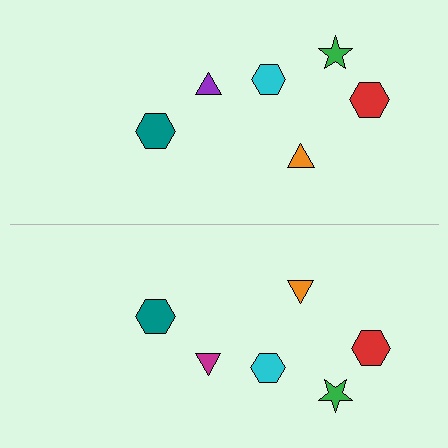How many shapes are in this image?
There are 12 shapes in this image.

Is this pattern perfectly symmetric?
No, the pattern is not perfectly symmetric. The magenta triangle on the bottom side breaks the symmetry — its mirror counterpart is purple.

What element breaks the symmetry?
The magenta triangle on the bottom side breaks the symmetry — its mirror counterpart is purple.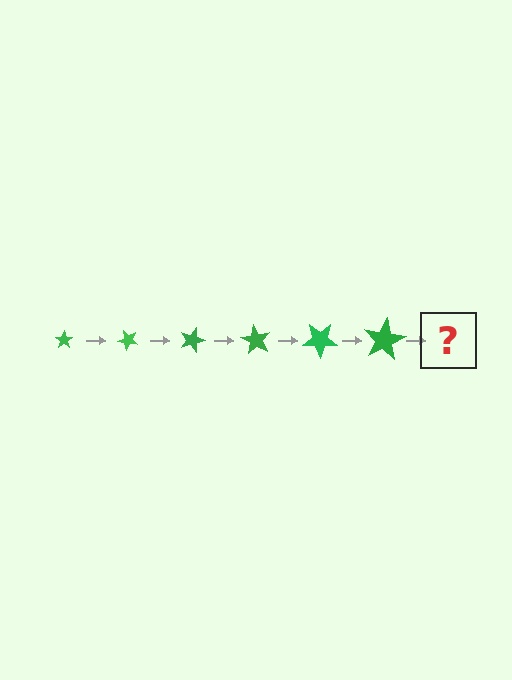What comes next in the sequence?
The next element should be a star, larger than the previous one and rotated 270 degrees from the start.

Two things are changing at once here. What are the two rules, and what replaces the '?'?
The two rules are that the star grows larger each step and it rotates 45 degrees each step. The '?' should be a star, larger than the previous one and rotated 270 degrees from the start.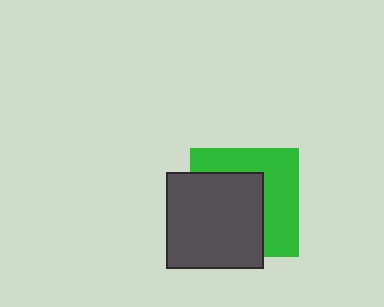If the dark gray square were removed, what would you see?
You would see the complete green square.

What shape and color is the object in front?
The object in front is a dark gray square.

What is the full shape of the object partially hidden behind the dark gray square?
The partially hidden object is a green square.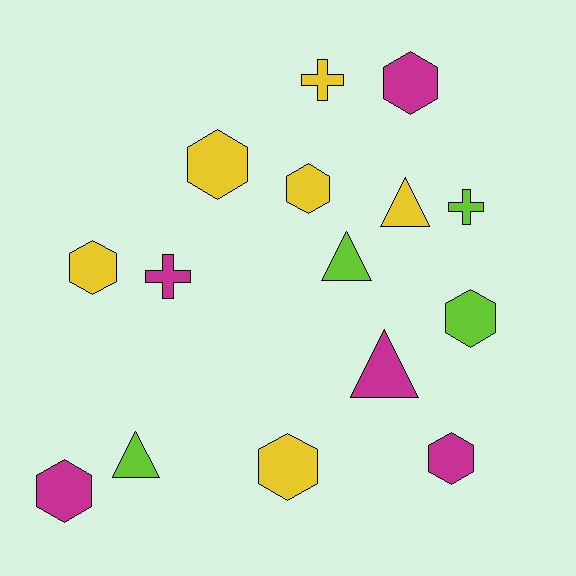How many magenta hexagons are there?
There are 3 magenta hexagons.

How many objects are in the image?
There are 15 objects.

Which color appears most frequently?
Yellow, with 6 objects.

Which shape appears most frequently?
Hexagon, with 8 objects.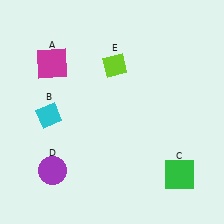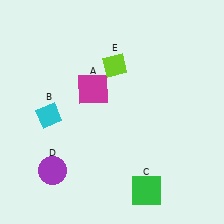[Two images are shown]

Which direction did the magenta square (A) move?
The magenta square (A) moved right.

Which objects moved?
The objects that moved are: the magenta square (A), the green square (C).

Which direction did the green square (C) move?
The green square (C) moved left.